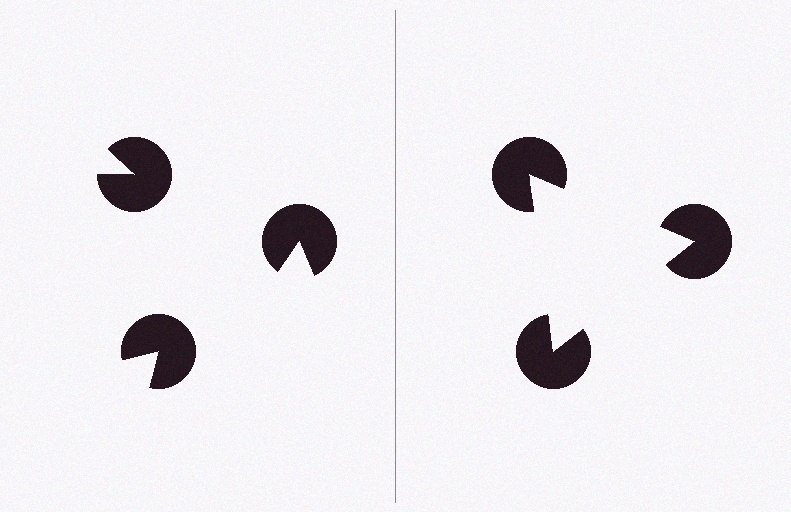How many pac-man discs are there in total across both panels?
6 — 3 on each side.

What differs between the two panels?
The pac-man discs are positioned identically on both sides; only the wedge orientations differ. On the right they align to a triangle; on the left they are misaligned.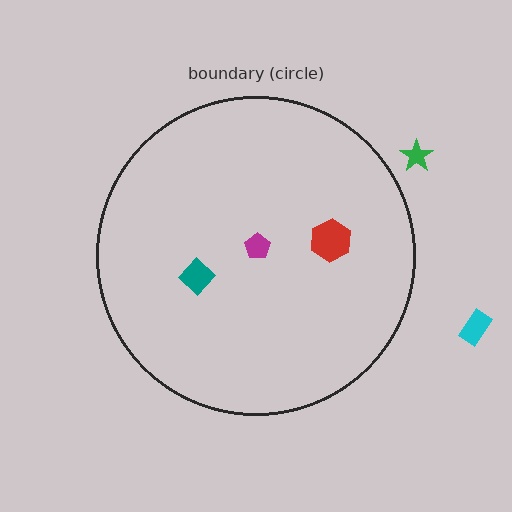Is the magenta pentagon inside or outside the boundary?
Inside.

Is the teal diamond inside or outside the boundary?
Inside.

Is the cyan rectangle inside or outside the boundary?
Outside.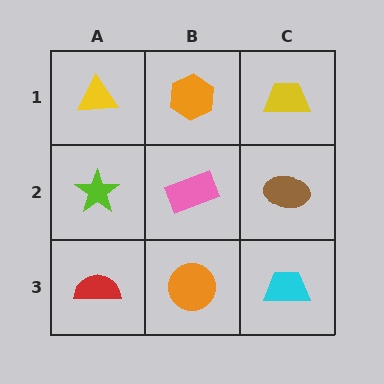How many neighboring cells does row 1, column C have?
2.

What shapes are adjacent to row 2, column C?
A yellow trapezoid (row 1, column C), a cyan trapezoid (row 3, column C), a pink rectangle (row 2, column B).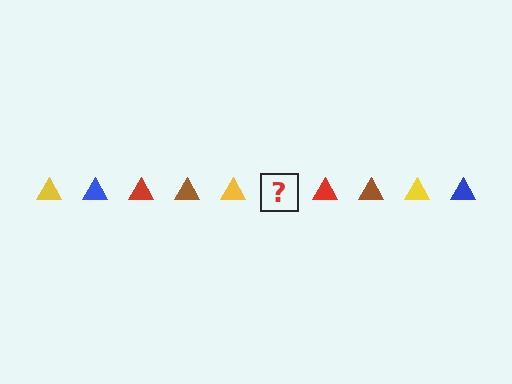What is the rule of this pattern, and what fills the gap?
The rule is that the pattern cycles through yellow, blue, red, brown triangles. The gap should be filled with a blue triangle.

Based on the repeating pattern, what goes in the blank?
The blank should be a blue triangle.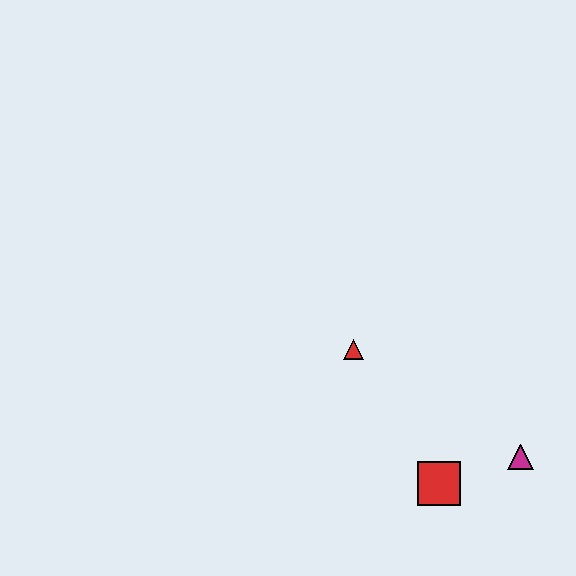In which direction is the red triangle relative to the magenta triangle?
The red triangle is to the left of the magenta triangle.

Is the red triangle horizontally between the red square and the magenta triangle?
No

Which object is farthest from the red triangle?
The magenta triangle is farthest from the red triangle.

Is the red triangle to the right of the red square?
No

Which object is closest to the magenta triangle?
The red square is closest to the magenta triangle.